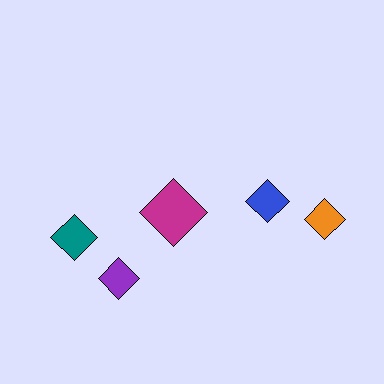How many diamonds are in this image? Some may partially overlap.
There are 5 diamonds.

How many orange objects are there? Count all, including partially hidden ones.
There is 1 orange object.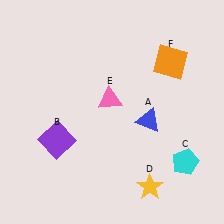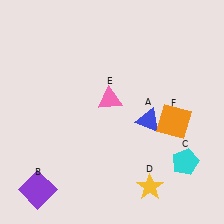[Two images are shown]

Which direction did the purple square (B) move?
The purple square (B) moved down.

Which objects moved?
The objects that moved are: the purple square (B), the orange square (F).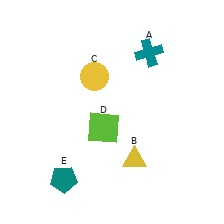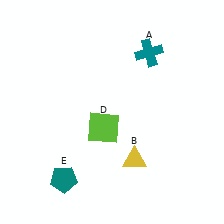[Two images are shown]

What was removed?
The yellow circle (C) was removed in Image 2.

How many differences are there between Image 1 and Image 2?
There is 1 difference between the two images.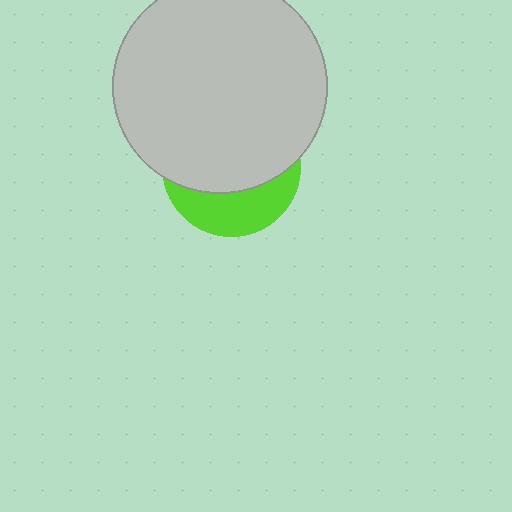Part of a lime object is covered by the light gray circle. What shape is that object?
It is a circle.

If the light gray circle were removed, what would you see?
You would see the complete lime circle.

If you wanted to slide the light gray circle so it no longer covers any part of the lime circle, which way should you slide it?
Slide it up — that is the most direct way to separate the two shapes.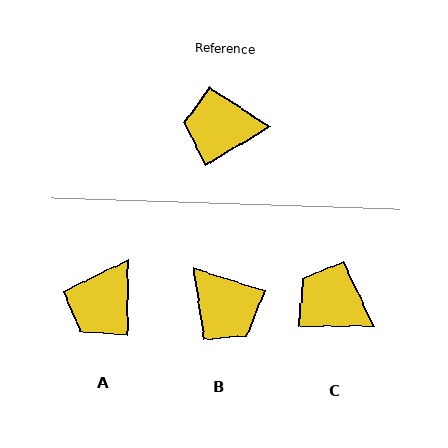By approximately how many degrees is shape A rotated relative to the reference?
Approximately 60 degrees counter-clockwise.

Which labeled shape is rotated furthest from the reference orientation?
B, about 132 degrees away.